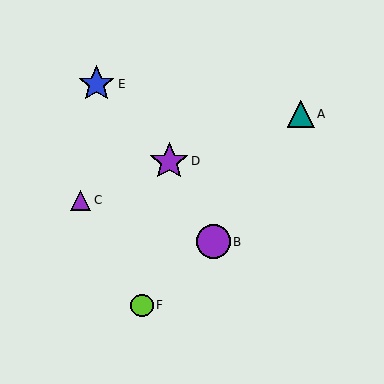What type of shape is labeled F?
Shape F is a lime circle.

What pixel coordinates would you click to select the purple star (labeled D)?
Click at (169, 161) to select the purple star D.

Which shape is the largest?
The purple star (labeled D) is the largest.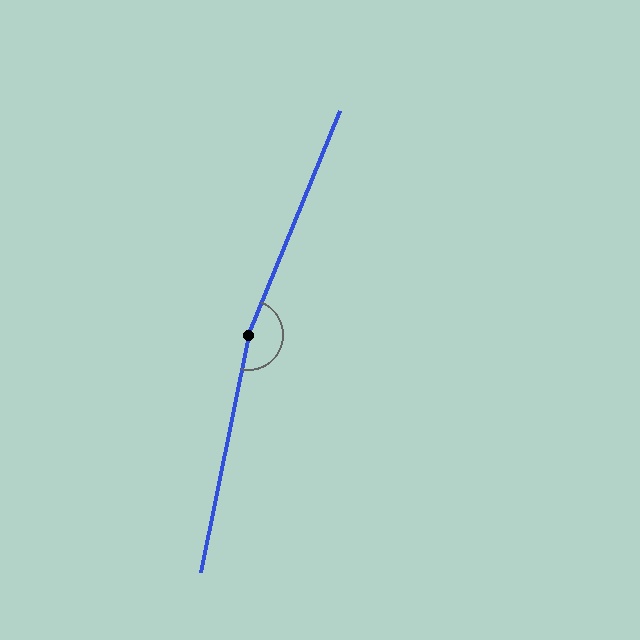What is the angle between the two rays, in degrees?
Approximately 169 degrees.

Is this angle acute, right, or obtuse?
It is obtuse.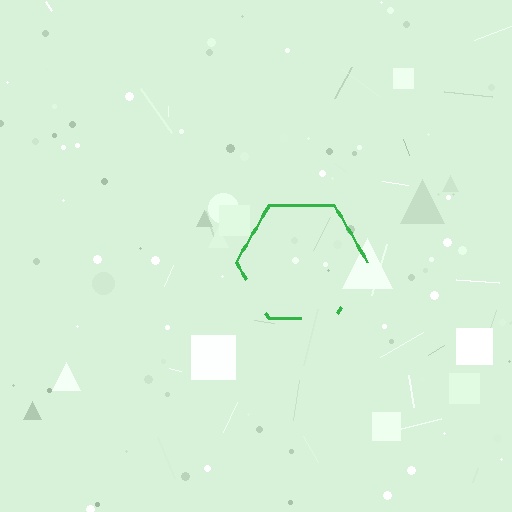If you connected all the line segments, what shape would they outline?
They would outline a hexagon.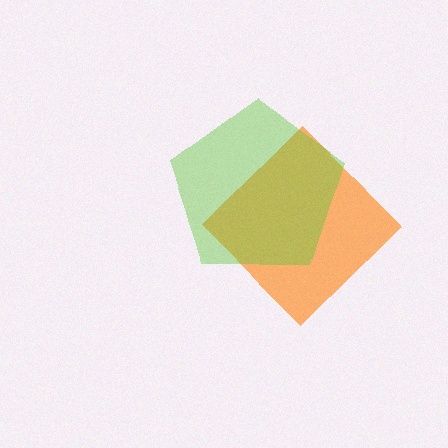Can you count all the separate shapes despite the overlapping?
Yes, there are 2 separate shapes.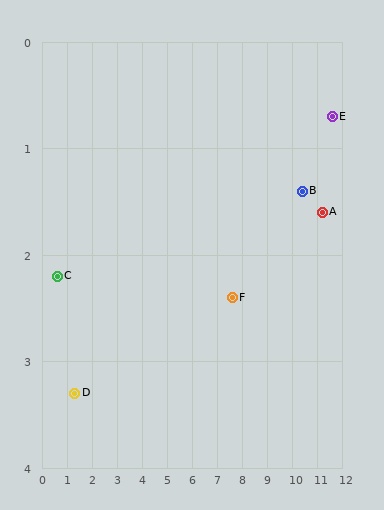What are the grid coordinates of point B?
Point B is at approximately (10.4, 1.4).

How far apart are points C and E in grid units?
Points C and E are about 11.1 grid units apart.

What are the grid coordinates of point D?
Point D is at approximately (1.3, 3.3).